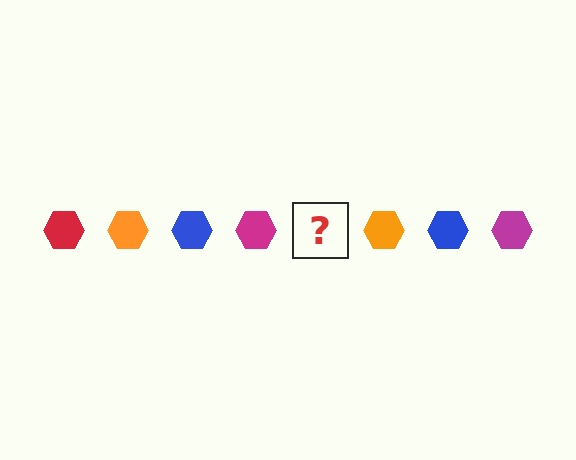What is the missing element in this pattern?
The missing element is a red hexagon.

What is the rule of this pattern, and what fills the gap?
The rule is that the pattern cycles through red, orange, blue, magenta hexagons. The gap should be filled with a red hexagon.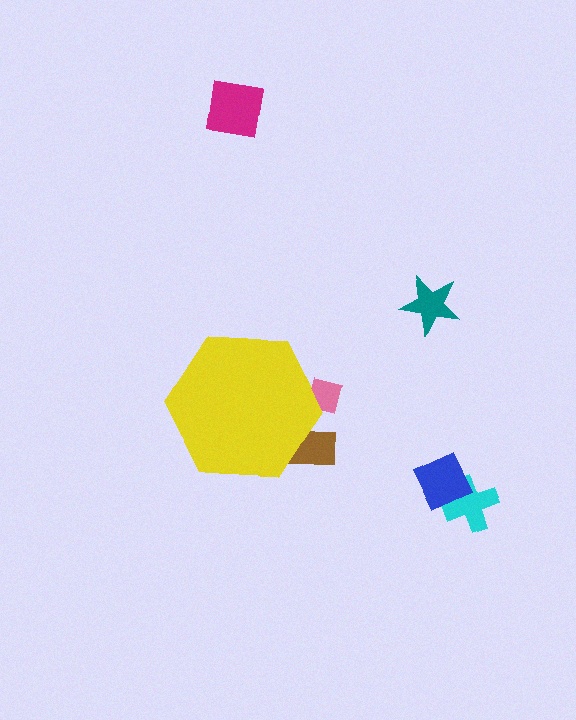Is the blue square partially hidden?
No, the blue square is fully visible.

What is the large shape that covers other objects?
A yellow hexagon.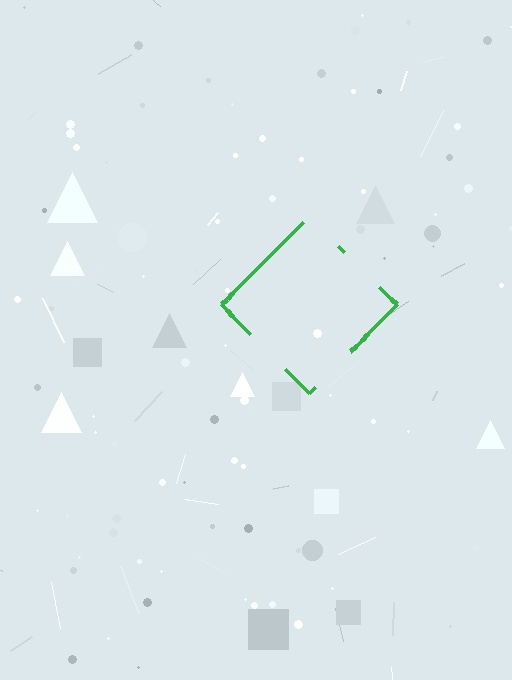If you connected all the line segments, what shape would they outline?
They would outline a diamond.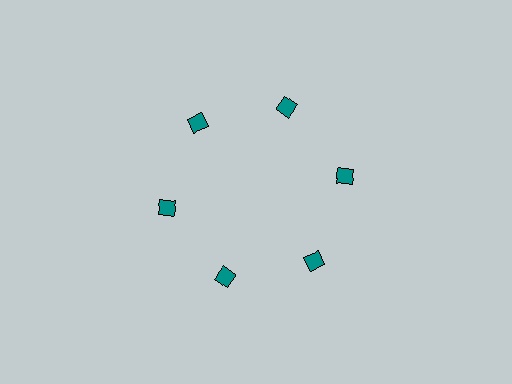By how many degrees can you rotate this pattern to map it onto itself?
The pattern maps onto itself every 60 degrees of rotation.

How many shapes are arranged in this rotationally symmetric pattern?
There are 6 shapes, arranged in 6 groups of 1.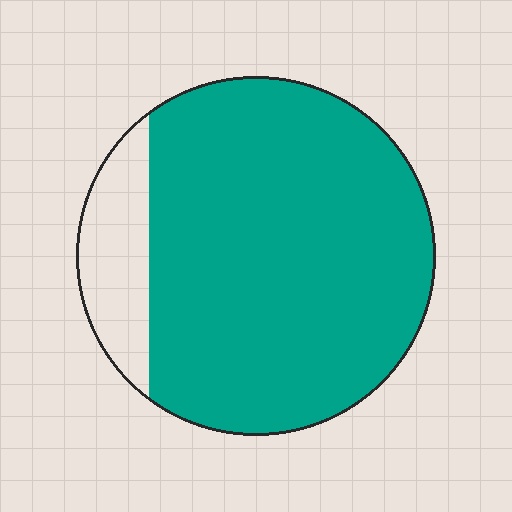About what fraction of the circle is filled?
About seven eighths (7/8).